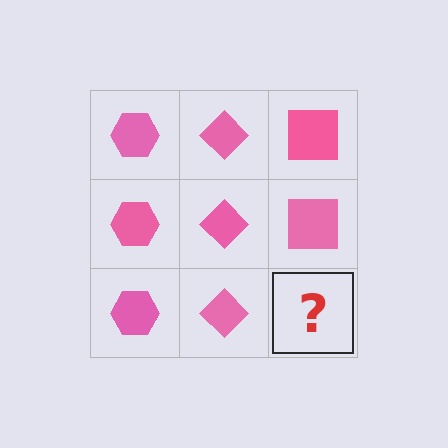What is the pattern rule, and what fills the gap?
The rule is that each column has a consistent shape. The gap should be filled with a pink square.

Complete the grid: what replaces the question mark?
The question mark should be replaced with a pink square.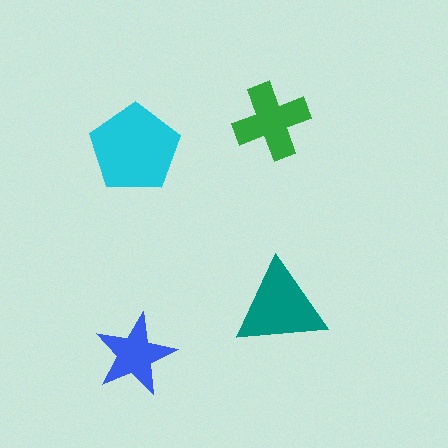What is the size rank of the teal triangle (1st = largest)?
2nd.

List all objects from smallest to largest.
The blue star, the green cross, the teal triangle, the cyan pentagon.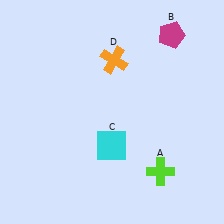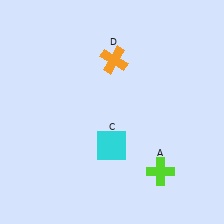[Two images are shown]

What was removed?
The magenta pentagon (B) was removed in Image 2.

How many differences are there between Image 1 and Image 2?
There is 1 difference between the two images.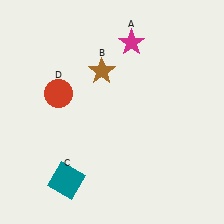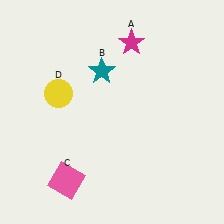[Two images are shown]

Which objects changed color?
B changed from brown to teal. C changed from teal to pink. D changed from red to yellow.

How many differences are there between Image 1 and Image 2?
There are 3 differences between the two images.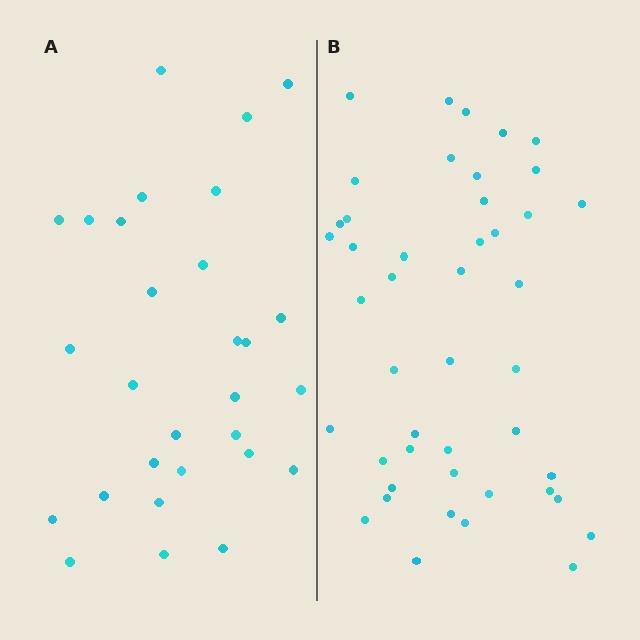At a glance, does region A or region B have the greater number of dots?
Region B (the right region) has more dots.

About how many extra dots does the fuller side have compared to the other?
Region B has approximately 15 more dots than region A.